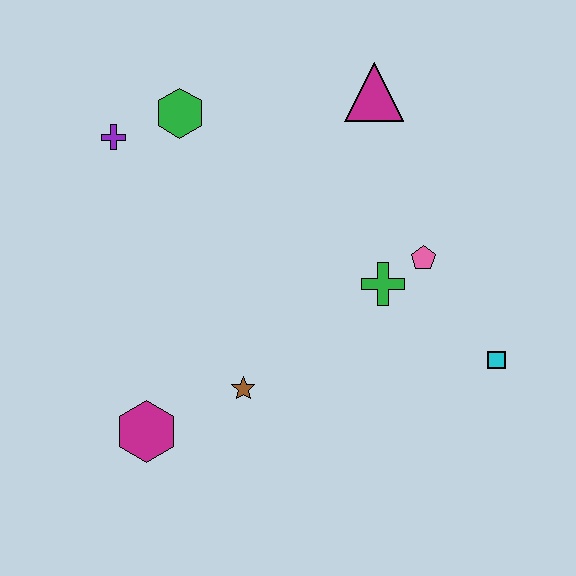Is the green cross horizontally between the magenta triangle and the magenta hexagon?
No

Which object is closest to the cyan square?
The pink pentagon is closest to the cyan square.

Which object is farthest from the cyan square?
The purple cross is farthest from the cyan square.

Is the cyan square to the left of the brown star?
No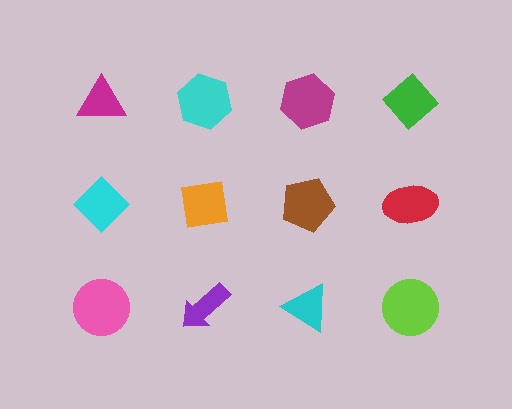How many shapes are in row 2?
4 shapes.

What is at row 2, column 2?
An orange square.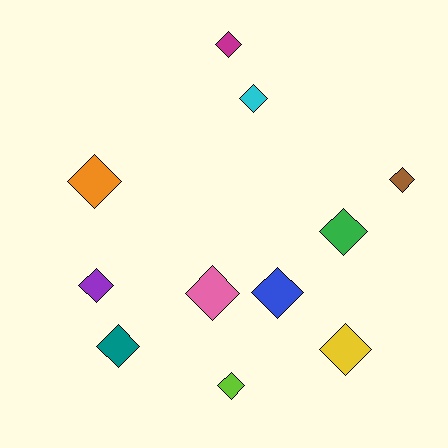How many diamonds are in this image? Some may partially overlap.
There are 11 diamonds.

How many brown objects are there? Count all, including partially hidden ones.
There is 1 brown object.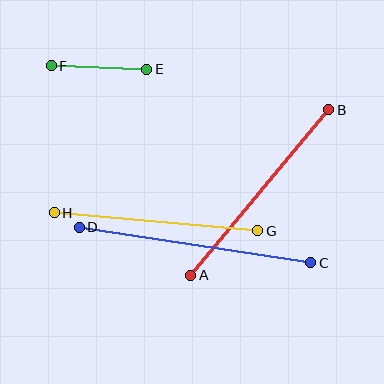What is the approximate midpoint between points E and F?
The midpoint is at approximately (99, 67) pixels.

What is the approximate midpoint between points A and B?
The midpoint is at approximately (260, 192) pixels.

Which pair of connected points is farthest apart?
Points C and D are farthest apart.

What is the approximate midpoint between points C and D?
The midpoint is at approximately (195, 245) pixels.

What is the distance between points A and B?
The distance is approximately 216 pixels.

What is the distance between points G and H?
The distance is approximately 204 pixels.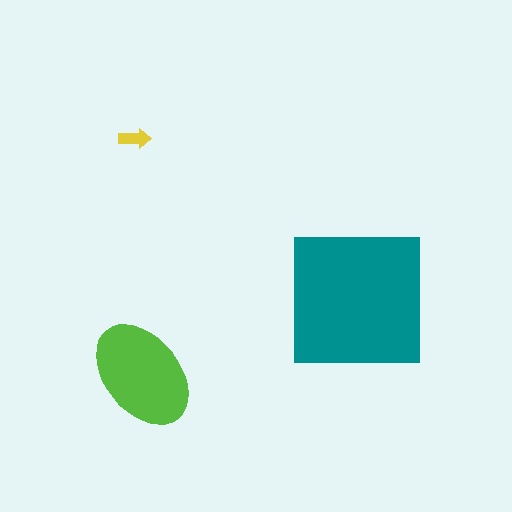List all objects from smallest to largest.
The yellow arrow, the lime ellipse, the teal square.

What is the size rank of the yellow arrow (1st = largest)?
3rd.